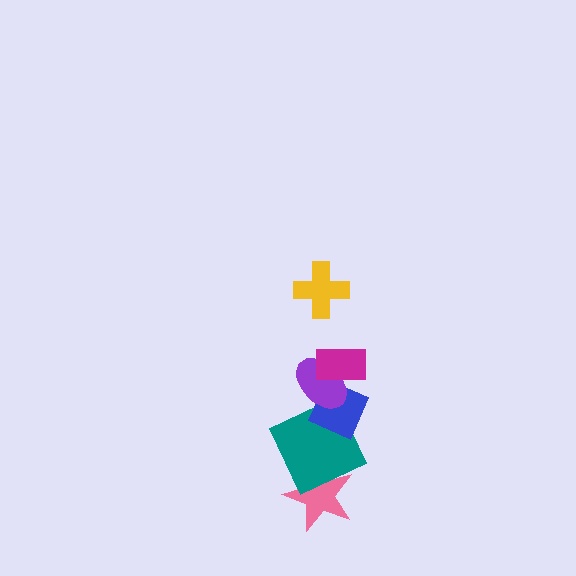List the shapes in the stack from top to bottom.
From top to bottom: the yellow cross, the magenta rectangle, the purple ellipse, the blue diamond, the teal square, the pink star.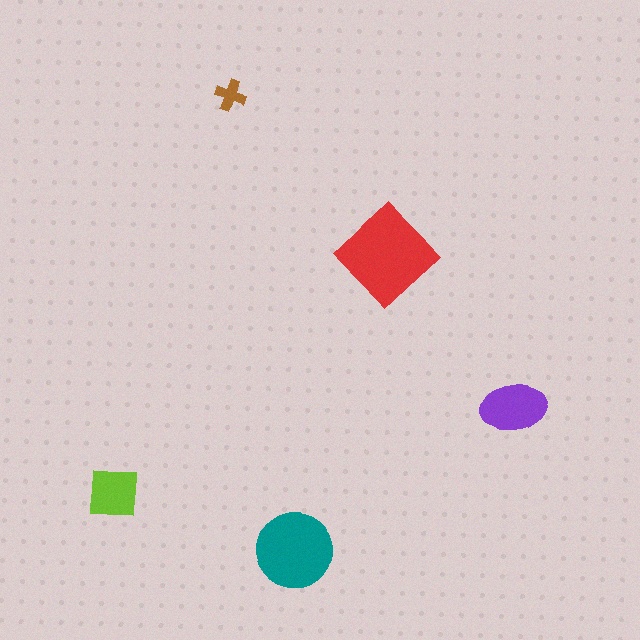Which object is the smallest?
The brown cross.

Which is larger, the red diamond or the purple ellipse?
The red diamond.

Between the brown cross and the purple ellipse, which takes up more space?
The purple ellipse.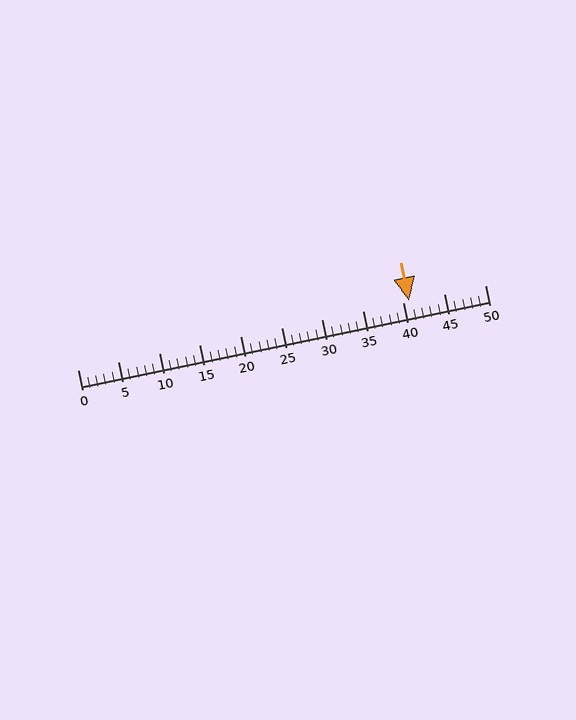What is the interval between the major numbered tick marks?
The major tick marks are spaced 5 units apart.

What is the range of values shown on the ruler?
The ruler shows values from 0 to 50.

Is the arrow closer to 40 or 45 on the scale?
The arrow is closer to 40.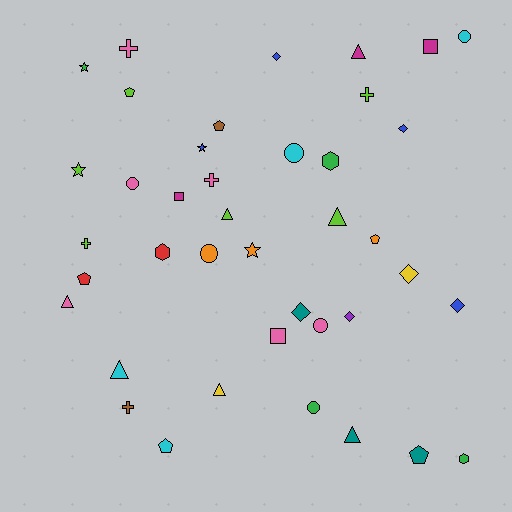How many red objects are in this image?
There are 2 red objects.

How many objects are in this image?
There are 40 objects.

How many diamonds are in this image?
There are 6 diamonds.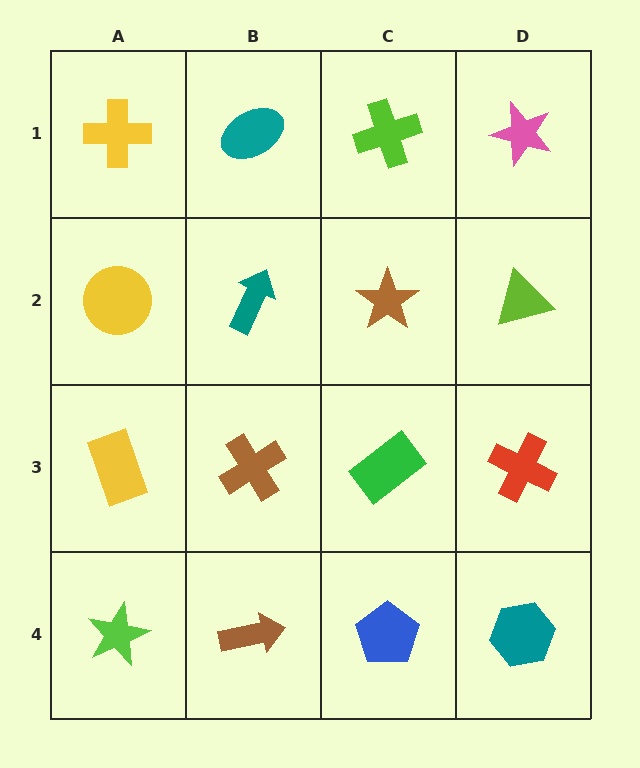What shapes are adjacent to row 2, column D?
A pink star (row 1, column D), a red cross (row 3, column D), a brown star (row 2, column C).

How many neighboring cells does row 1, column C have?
3.